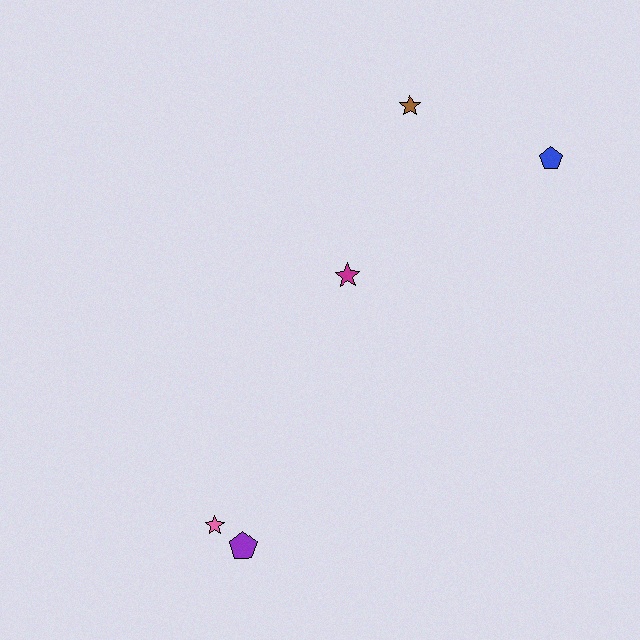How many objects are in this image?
There are 5 objects.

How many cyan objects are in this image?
There are no cyan objects.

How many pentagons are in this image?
There are 2 pentagons.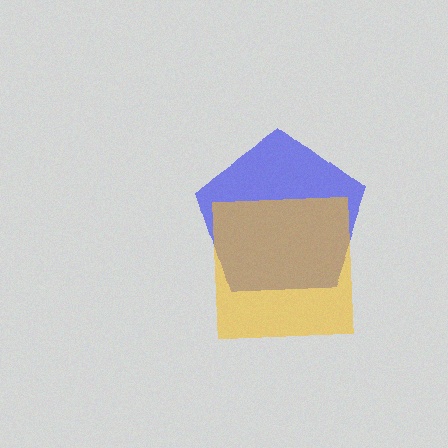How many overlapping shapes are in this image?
There are 2 overlapping shapes in the image.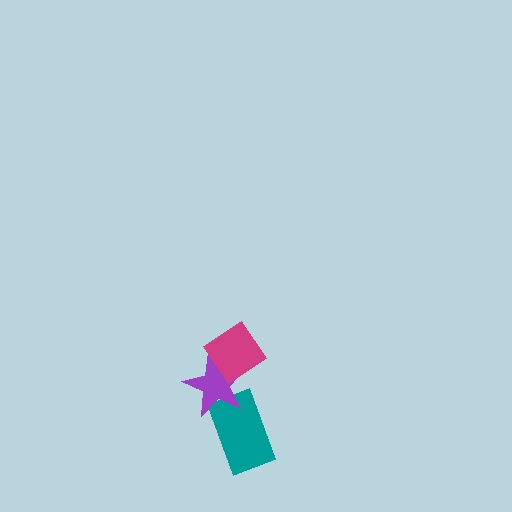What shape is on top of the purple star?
The magenta diamond is on top of the purple star.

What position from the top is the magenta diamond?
The magenta diamond is 1st from the top.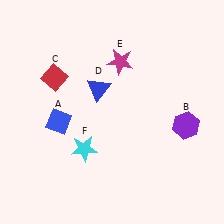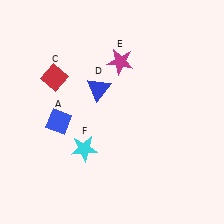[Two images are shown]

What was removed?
The purple hexagon (B) was removed in Image 2.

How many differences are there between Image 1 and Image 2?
There is 1 difference between the two images.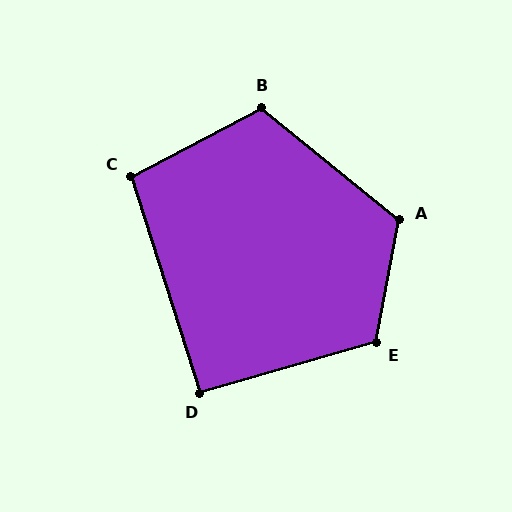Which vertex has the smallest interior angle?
D, at approximately 92 degrees.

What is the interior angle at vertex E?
Approximately 117 degrees (obtuse).